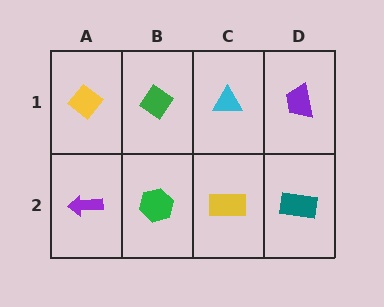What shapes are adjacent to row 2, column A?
A yellow diamond (row 1, column A), a green hexagon (row 2, column B).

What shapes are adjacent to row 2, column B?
A green diamond (row 1, column B), a purple arrow (row 2, column A), a yellow rectangle (row 2, column C).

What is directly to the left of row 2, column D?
A yellow rectangle.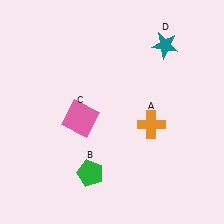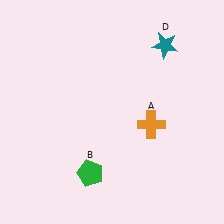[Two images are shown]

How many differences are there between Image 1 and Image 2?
There is 1 difference between the two images.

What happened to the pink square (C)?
The pink square (C) was removed in Image 2. It was in the bottom-left area of Image 1.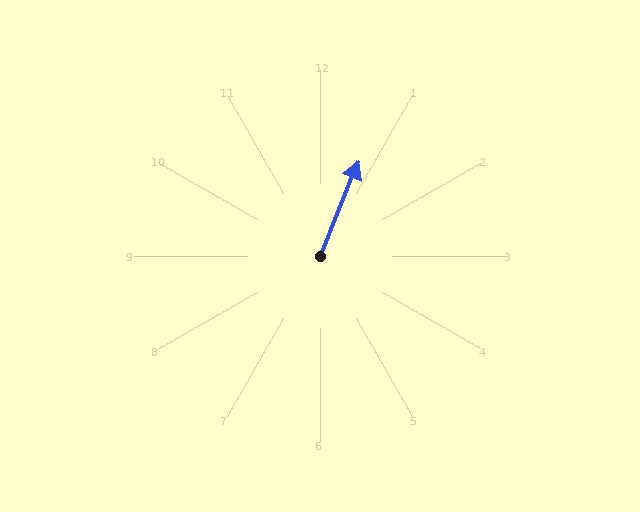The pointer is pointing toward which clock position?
Roughly 1 o'clock.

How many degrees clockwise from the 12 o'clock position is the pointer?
Approximately 22 degrees.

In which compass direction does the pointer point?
North.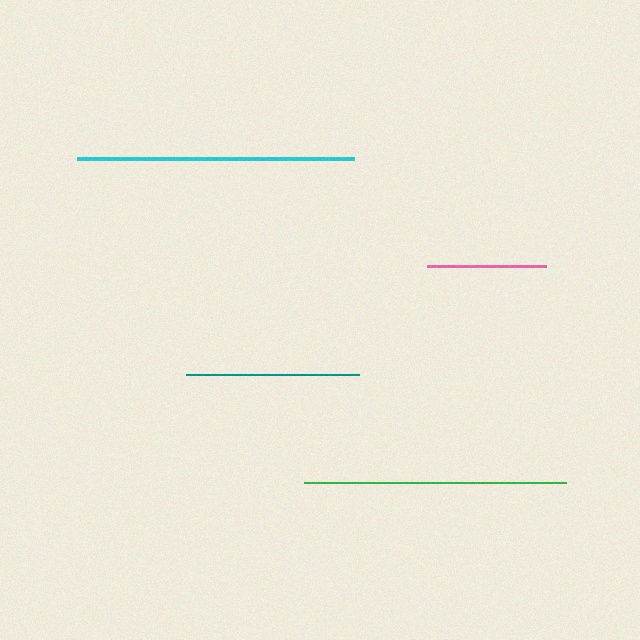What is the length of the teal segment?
The teal segment is approximately 173 pixels long.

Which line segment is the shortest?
The pink line is the shortest at approximately 120 pixels.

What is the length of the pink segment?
The pink segment is approximately 120 pixels long.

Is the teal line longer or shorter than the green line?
The green line is longer than the teal line.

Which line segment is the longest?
The cyan line is the longest at approximately 277 pixels.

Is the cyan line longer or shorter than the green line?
The cyan line is longer than the green line.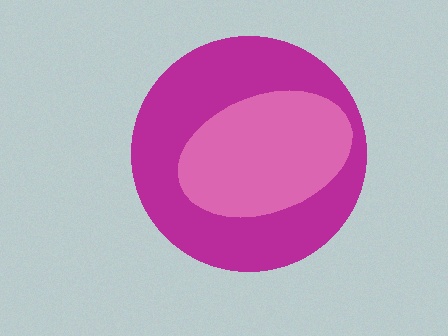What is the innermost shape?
The pink ellipse.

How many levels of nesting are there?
2.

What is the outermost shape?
The magenta circle.